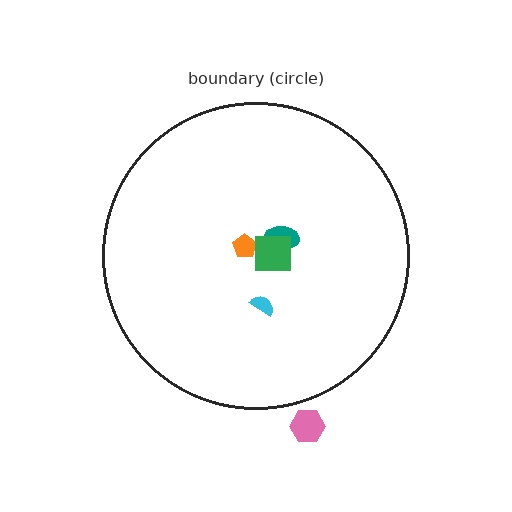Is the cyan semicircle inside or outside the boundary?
Inside.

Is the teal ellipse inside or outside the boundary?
Inside.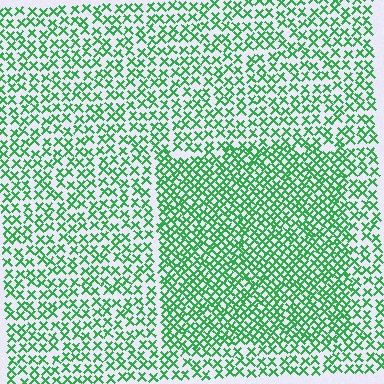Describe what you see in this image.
The image contains small green elements arranged at two different densities. A rectangle-shaped region is visible where the elements are more densely packed than the surrounding area.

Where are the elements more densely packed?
The elements are more densely packed inside the rectangle boundary.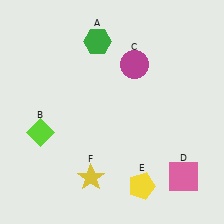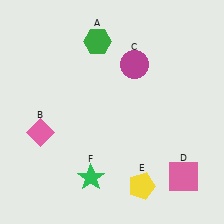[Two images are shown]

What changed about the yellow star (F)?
In Image 1, F is yellow. In Image 2, it changed to green.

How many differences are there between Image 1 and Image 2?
There are 2 differences between the two images.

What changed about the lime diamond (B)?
In Image 1, B is lime. In Image 2, it changed to pink.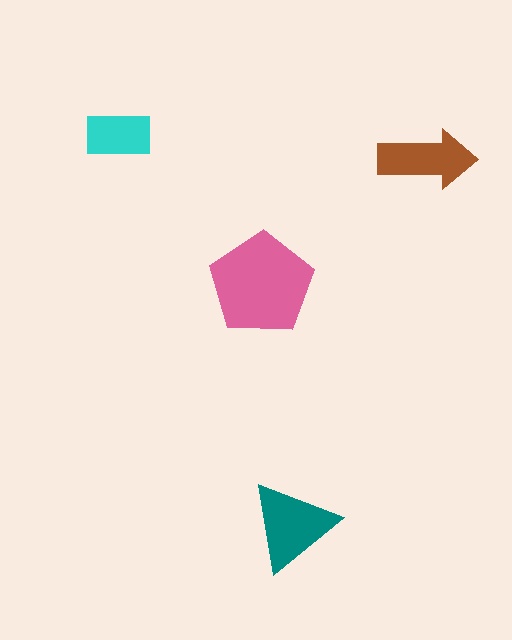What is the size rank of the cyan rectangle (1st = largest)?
4th.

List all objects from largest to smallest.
The pink pentagon, the teal triangle, the brown arrow, the cyan rectangle.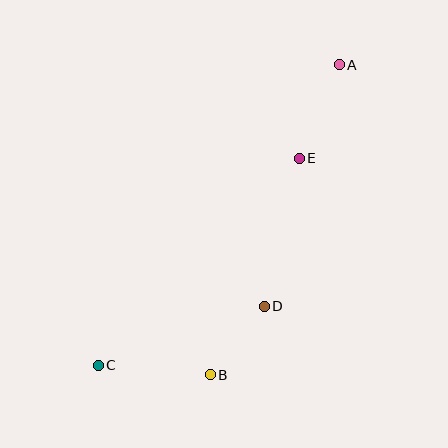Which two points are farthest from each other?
Points A and C are farthest from each other.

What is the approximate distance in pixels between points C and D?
The distance between C and D is approximately 176 pixels.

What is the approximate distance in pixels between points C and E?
The distance between C and E is approximately 289 pixels.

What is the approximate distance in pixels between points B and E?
The distance between B and E is approximately 234 pixels.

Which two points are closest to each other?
Points B and D are closest to each other.